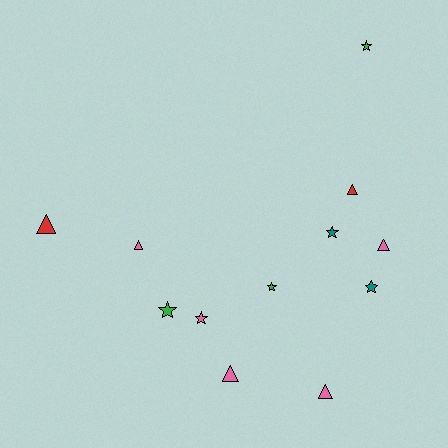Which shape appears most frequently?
Star, with 6 objects.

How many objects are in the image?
There are 12 objects.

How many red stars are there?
There are no red stars.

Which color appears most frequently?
Pink, with 5 objects.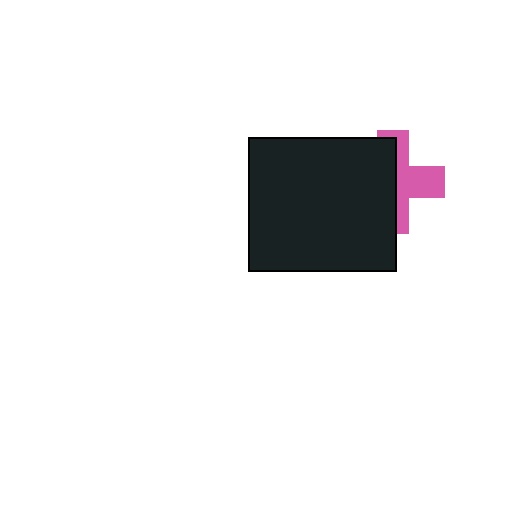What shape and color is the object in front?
The object in front is a black rectangle.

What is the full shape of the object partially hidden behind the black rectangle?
The partially hidden object is a pink cross.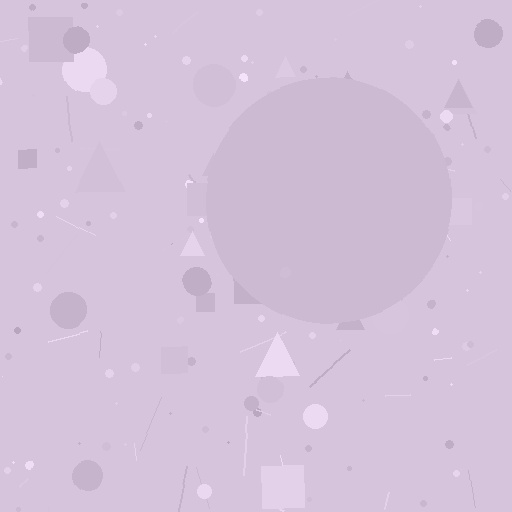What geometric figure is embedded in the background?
A circle is embedded in the background.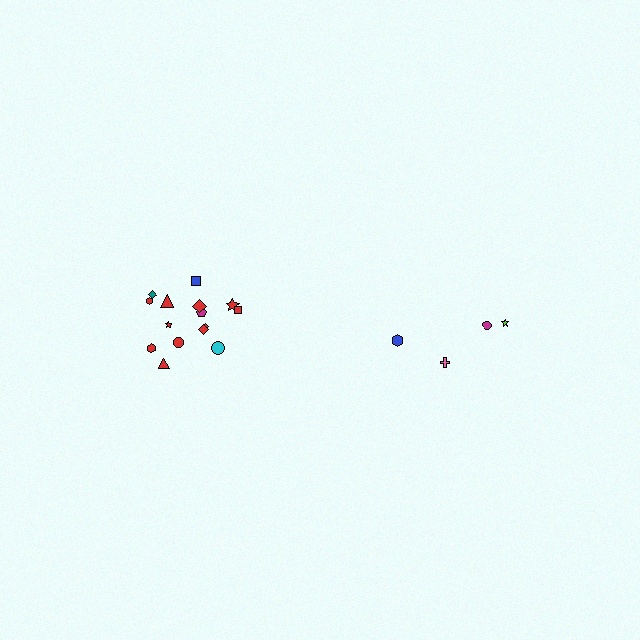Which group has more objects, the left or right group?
The left group.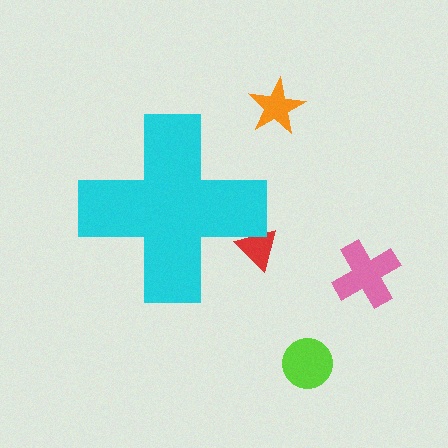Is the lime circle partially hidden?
No, the lime circle is fully visible.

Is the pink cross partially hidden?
No, the pink cross is fully visible.